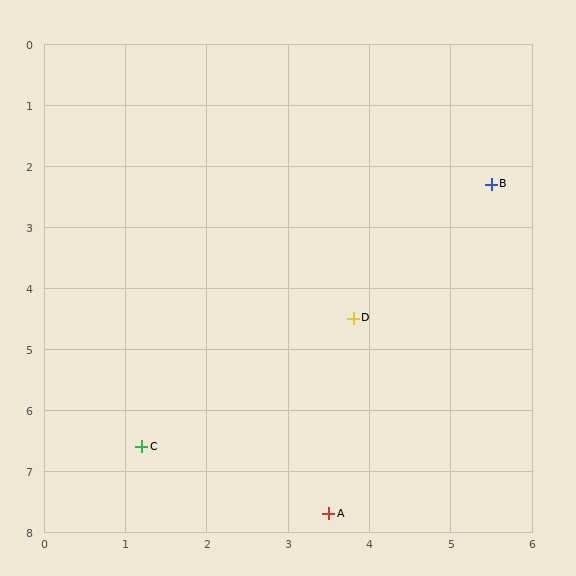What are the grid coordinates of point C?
Point C is at approximately (1.2, 6.6).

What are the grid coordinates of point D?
Point D is at approximately (3.8, 4.5).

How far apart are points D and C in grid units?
Points D and C are about 3.3 grid units apart.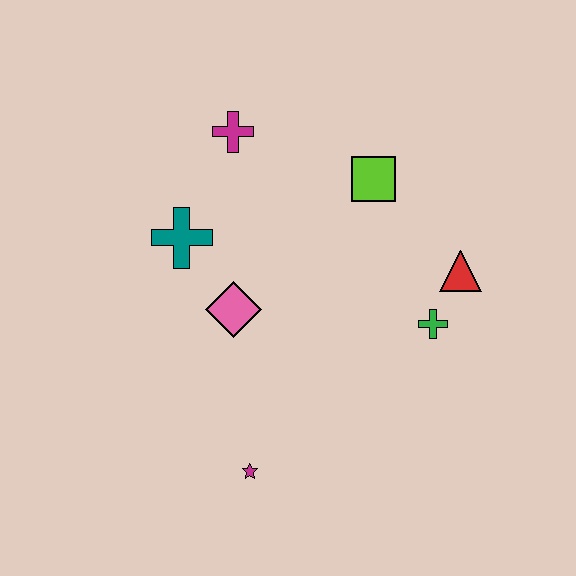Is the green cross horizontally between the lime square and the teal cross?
No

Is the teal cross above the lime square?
No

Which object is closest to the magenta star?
The pink diamond is closest to the magenta star.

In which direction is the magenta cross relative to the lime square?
The magenta cross is to the left of the lime square.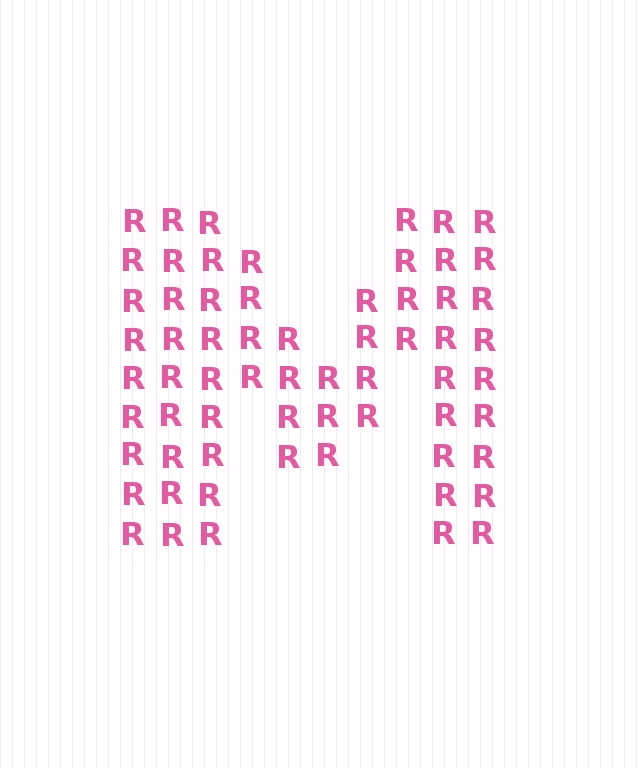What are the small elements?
The small elements are letter R's.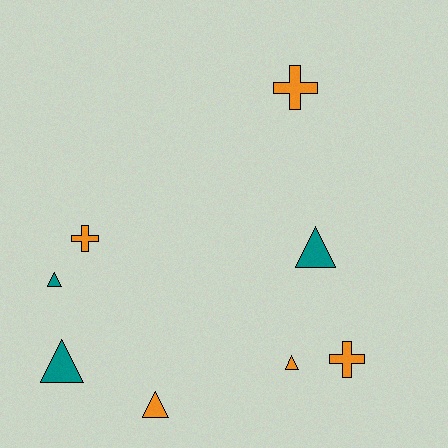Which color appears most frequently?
Orange, with 5 objects.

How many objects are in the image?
There are 8 objects.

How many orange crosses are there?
There are 3 orange crosses.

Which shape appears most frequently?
Triangle, with 5 objects.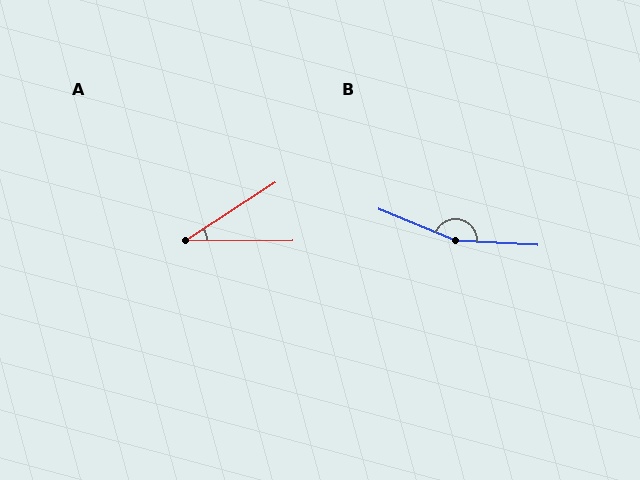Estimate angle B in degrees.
Approximately 161 degrees.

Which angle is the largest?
B, at approximately 161 degrees.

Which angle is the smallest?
A, at approximately 33 degrees.